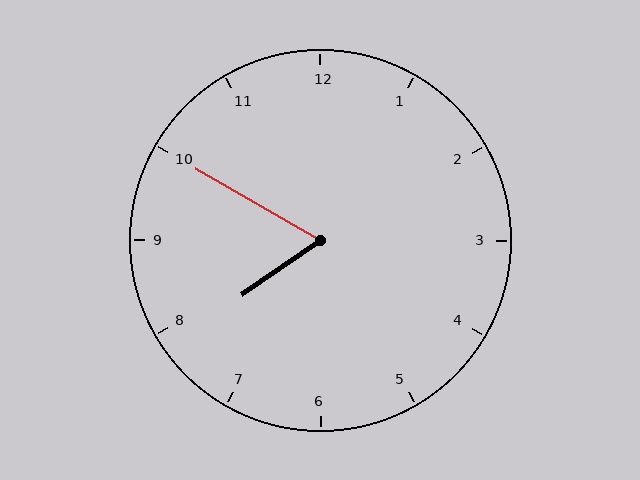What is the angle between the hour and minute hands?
Approximately 65 degrees.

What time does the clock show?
7:50.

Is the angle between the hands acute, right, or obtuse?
It is acute.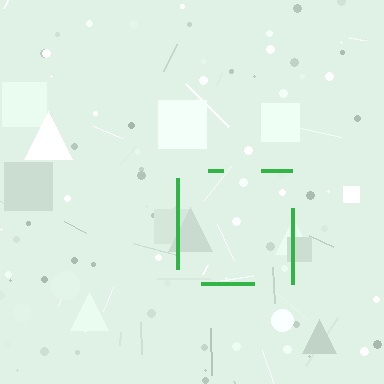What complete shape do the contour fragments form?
The contour fragments form a square.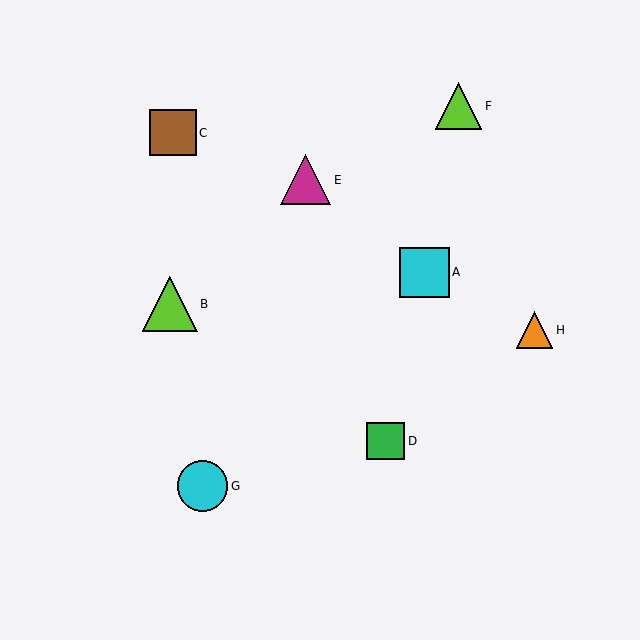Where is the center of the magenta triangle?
The center of the magenta triangle is at (306, 180).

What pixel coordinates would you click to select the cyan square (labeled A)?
Click at (424, 272) to select the cyan square A.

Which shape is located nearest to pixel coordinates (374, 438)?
The green square (labeled D) at (386, 441) is nearest to that location.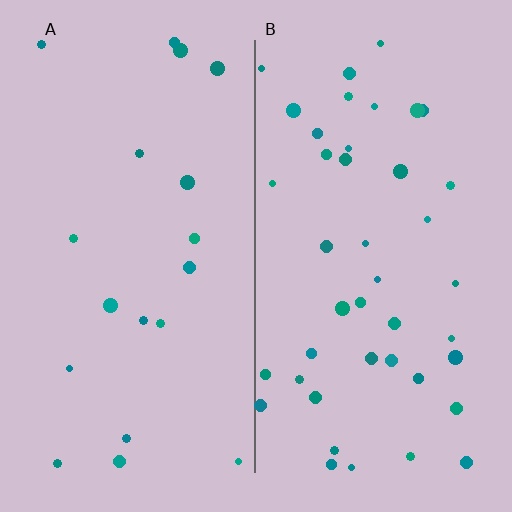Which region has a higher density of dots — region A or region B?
B (the right).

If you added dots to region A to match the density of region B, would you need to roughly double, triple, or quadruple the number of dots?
Approximately double.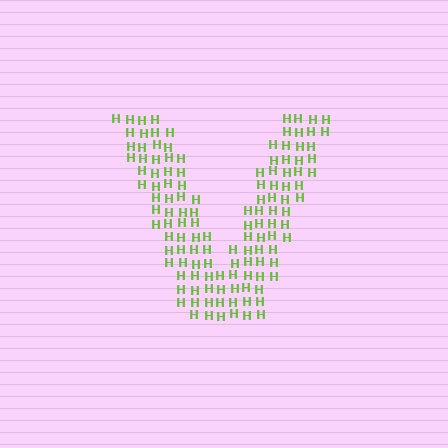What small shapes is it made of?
It is made of small letter H's.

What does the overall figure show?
The overall figure shows the letter V.